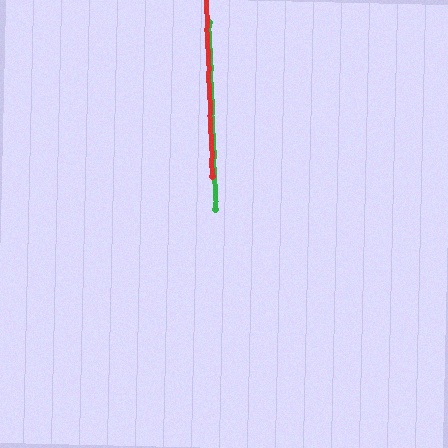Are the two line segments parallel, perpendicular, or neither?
Parallel — their directions differ by only 0.0°.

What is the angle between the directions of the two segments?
Approximately 0 degrees.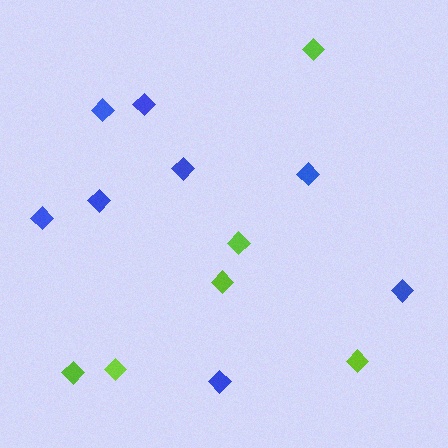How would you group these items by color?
There are 2 groups: one group of lime diamonds (6) and one group of blue diamonds (8).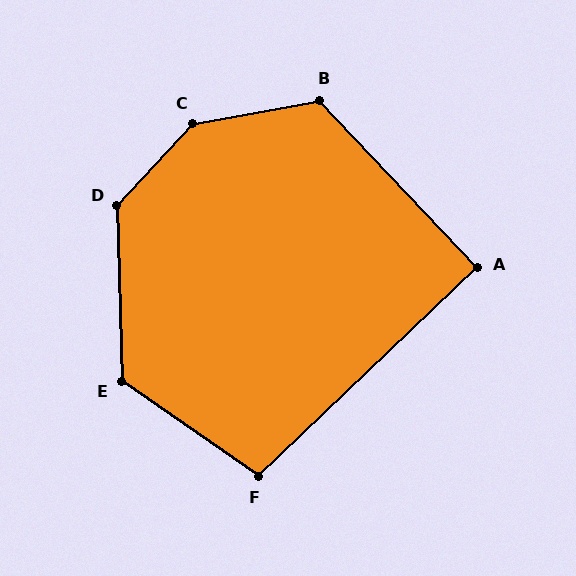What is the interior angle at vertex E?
Approximately 127 degrees (obtuse).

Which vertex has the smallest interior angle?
A, at approximately 90 degrees.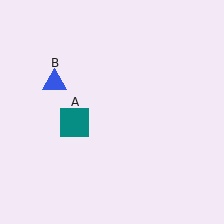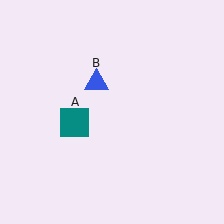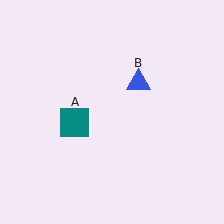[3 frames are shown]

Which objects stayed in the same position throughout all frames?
Teal square (object A) remained stationary.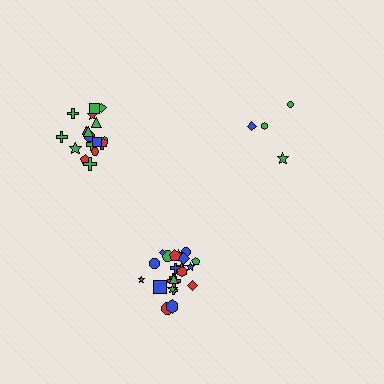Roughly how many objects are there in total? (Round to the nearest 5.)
Roughly 45 objects in total.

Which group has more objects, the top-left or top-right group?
The top-left group.